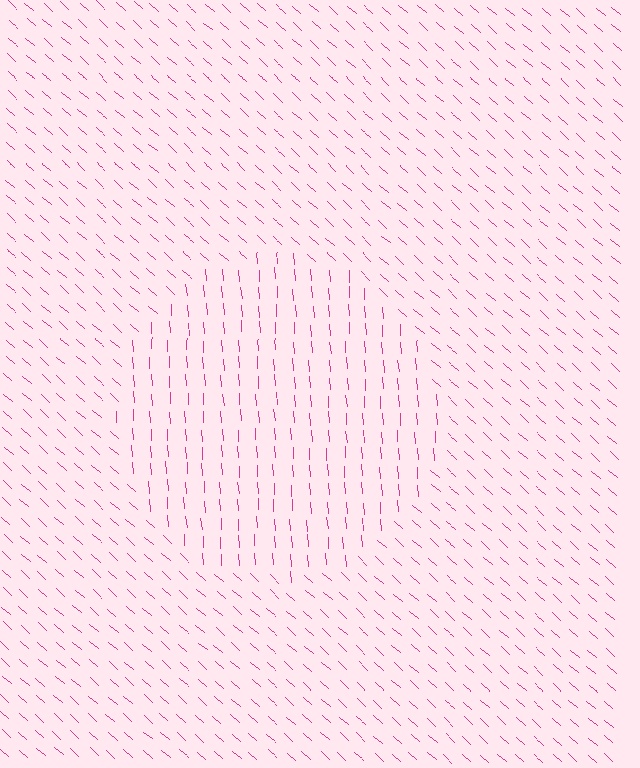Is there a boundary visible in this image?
Yes, there is a texture boundary formed by a change in line orientation.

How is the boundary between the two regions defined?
The boundary is defined purely by a change in line orientation (approximately 45 degrees difference). All lines are the same color and thickness.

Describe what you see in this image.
The image is filled with small magenta line segments. A circle region in the image has lines oriented differently from the surrounding lines, creating a visible texture boundary.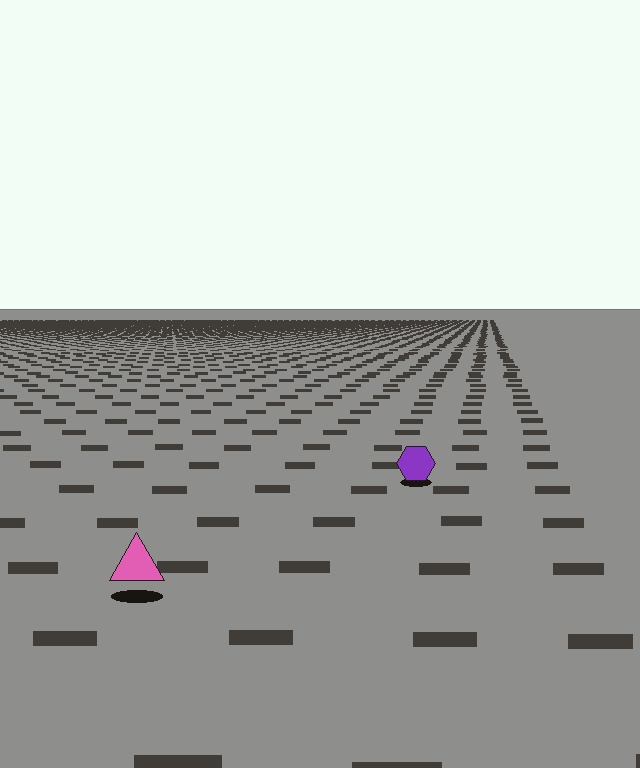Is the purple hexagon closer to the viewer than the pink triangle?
No. The pink triangle is closer — you can tell from the texture gradient: the ground texture is coarser near it.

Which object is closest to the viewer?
The pink triangle is closest. The texture marks near it are larger and more spread out.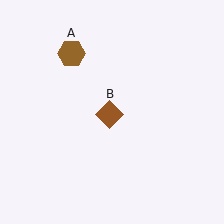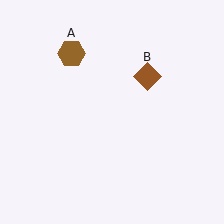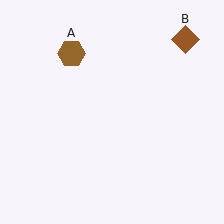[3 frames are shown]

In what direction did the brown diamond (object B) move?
The brown diamond (object B) moved up and to the right.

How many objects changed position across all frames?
1 object changed position: brown diamond (object B).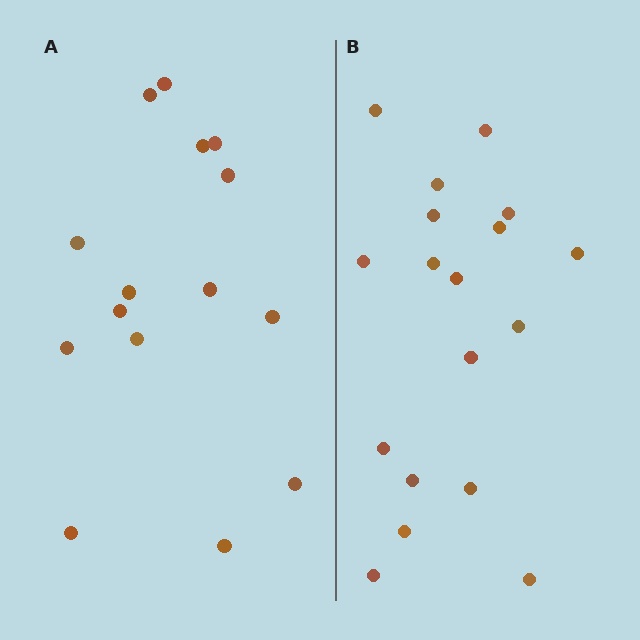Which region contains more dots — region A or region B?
Region B (the right region) has more dots.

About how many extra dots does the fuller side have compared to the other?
Region B has just a few more — roughly 2 or 3 more dots than region A.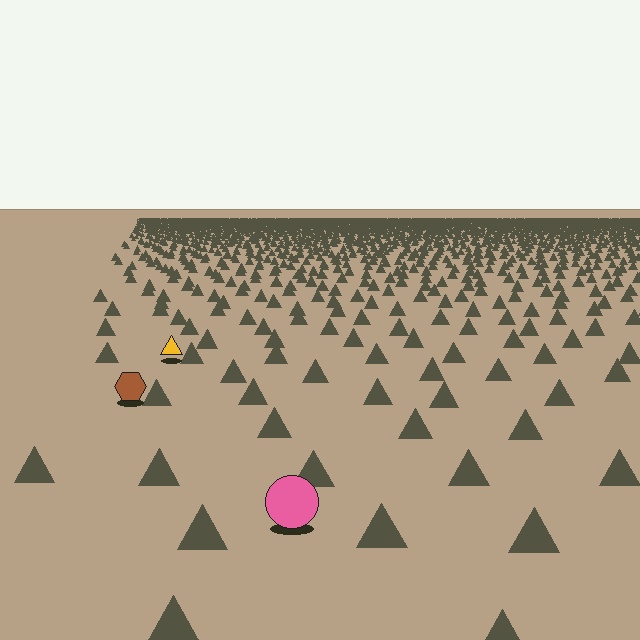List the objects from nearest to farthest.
From nearest to farthest: the pink circle, the brown hexagon, the yellow triangle.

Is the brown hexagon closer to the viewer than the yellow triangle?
Yes. The brown hexagon is closer — you can tell from the texture gradient: the ground texture is coarser near it.